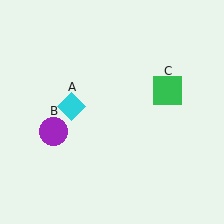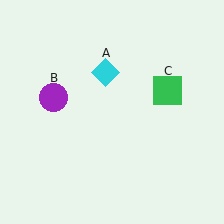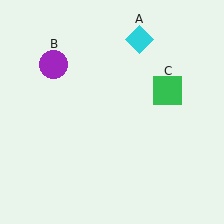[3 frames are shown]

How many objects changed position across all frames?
2 objects changed position: cyan diamond (object A), purple circle (object B).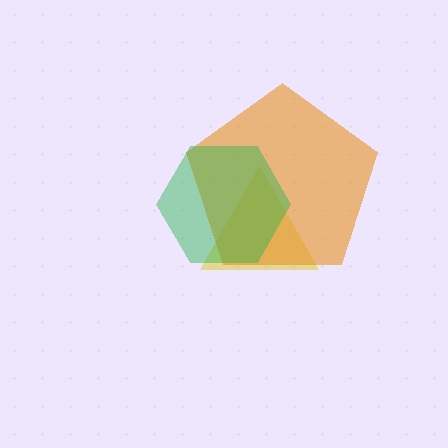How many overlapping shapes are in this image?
There are 3 overlapping shapes in the image.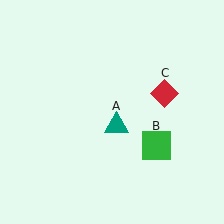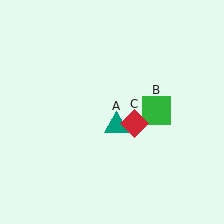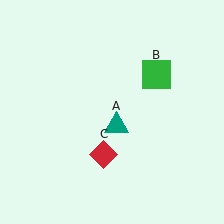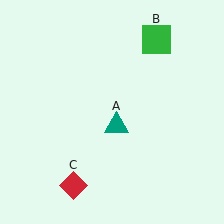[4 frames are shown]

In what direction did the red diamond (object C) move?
The red diamond (object C) moved down and to the left.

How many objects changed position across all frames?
2 objects changed position: green square (object B), red diamond (object C).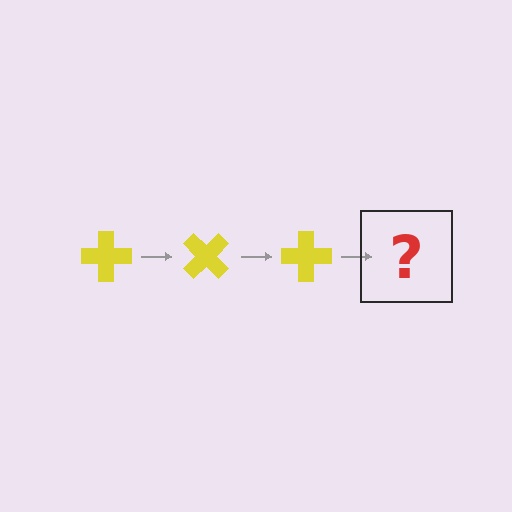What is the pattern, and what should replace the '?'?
The pattern is that the cross rotates 45 degrees each step. The '?' should be a yellow cross rotated 135 degrees.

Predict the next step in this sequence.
The next step is a yellow cross rotated 135 degrees.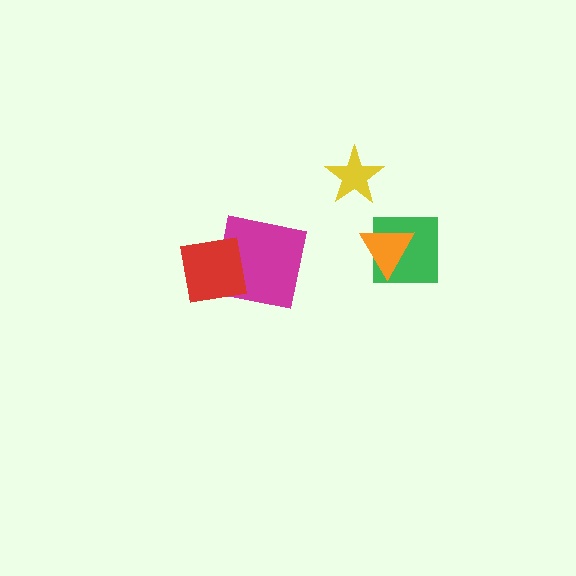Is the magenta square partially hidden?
Yes, it is partially covered by another shape.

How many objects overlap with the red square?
1 object overlaps with the red square.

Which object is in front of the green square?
The orange triangle is in front of the green square.